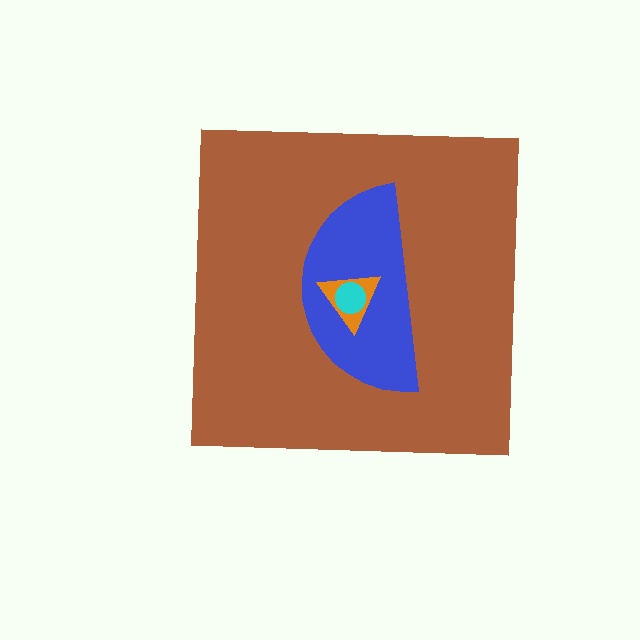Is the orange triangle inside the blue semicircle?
Yes.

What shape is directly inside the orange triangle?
The cyan circle.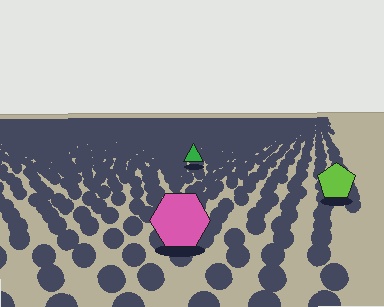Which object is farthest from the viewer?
The green triangle is farthest from the viewer. It appears smaller and the ground texture around it is denser.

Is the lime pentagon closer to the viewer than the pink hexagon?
No. The pink hexagon is closer — you can tell from the texture gradient: the ground texture is coarser near it.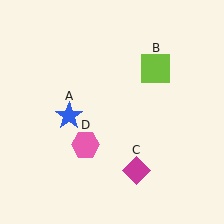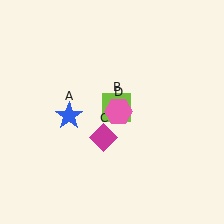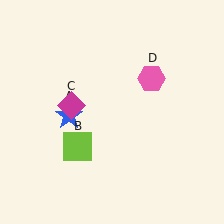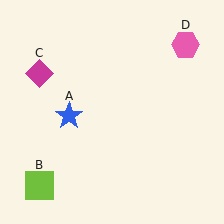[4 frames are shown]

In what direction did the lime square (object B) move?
The lime square (object B) moved down and to the left.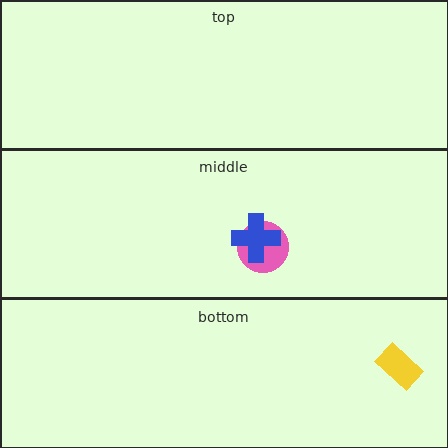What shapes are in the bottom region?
The yellow rectangle.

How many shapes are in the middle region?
2.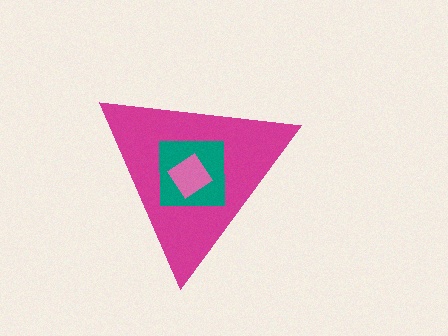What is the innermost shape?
The pink diamond.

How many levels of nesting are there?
3.